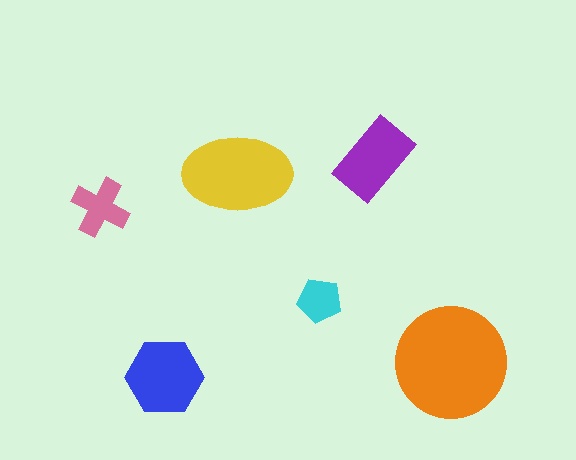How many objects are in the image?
There are 6 objects in the image.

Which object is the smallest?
The cyan pentagon.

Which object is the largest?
The orange circle.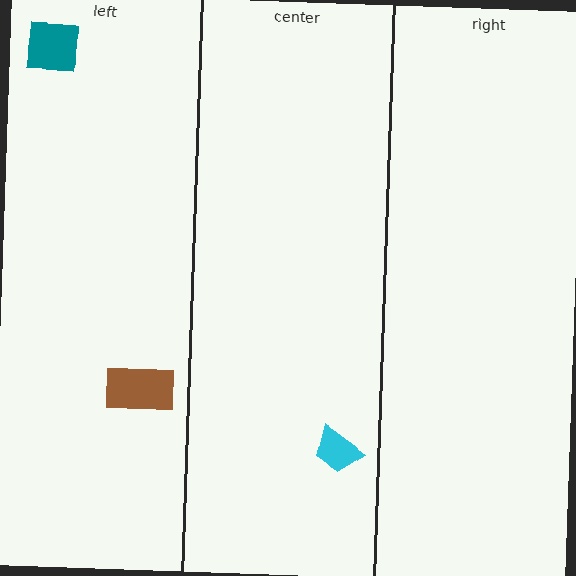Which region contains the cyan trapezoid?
The center region.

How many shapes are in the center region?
1.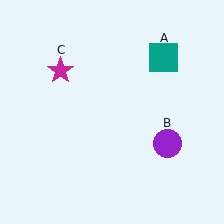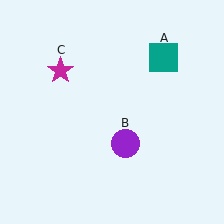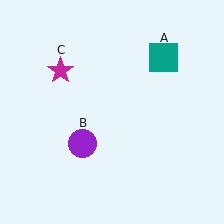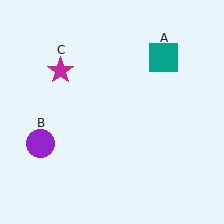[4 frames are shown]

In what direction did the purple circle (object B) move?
The purple circle (object B) moved left.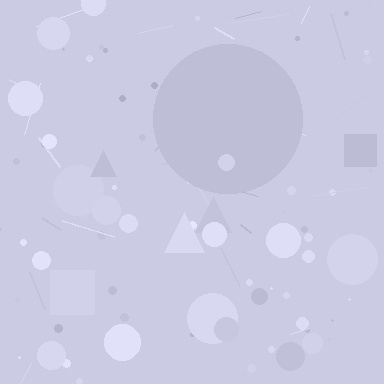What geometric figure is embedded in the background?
A circle is embedded in the background.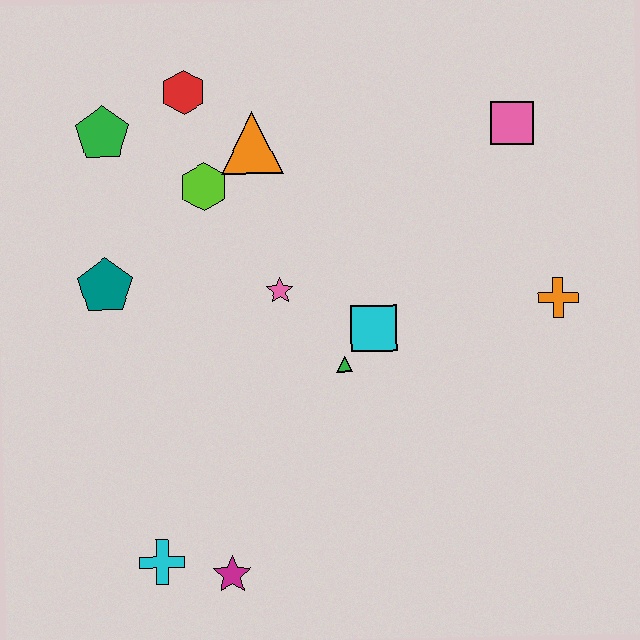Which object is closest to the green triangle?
The cyan square is closest to the green triangle.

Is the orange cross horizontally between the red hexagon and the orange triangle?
No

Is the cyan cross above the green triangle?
No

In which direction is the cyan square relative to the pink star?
The cyan square is to the right of the pink star.